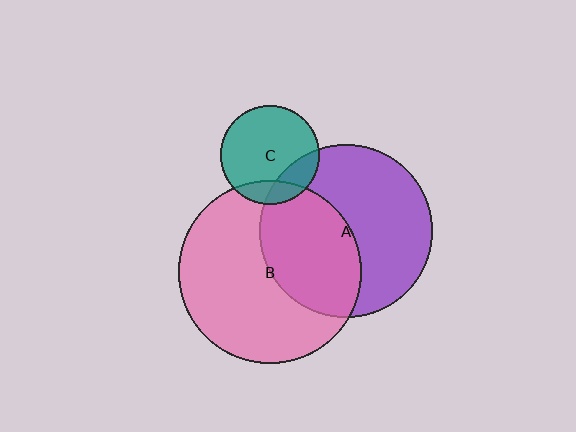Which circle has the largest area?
Circle B (pink).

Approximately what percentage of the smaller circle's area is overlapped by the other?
Approximately 45%.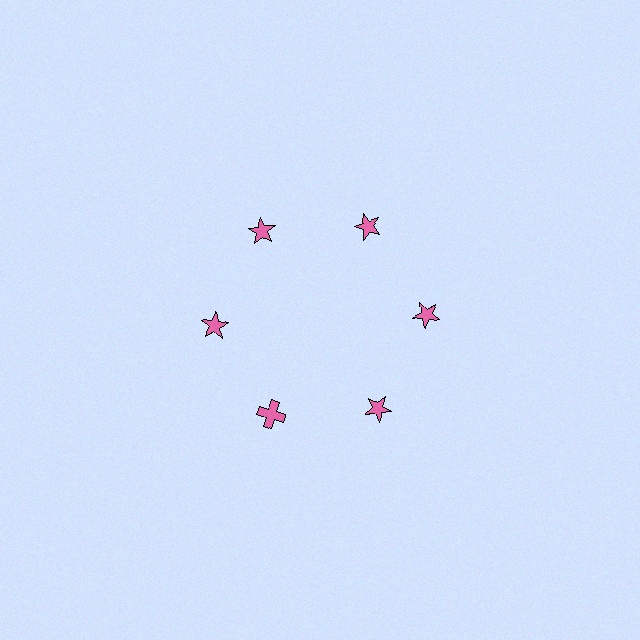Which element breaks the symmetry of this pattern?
The pink cross at roughly the 7 o'clock position breaks the symmetry. All other shapes are pink stars.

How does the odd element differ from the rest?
It has a different shape: cross instead of star.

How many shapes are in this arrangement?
There are 6 shapes arranged in a ring pattern.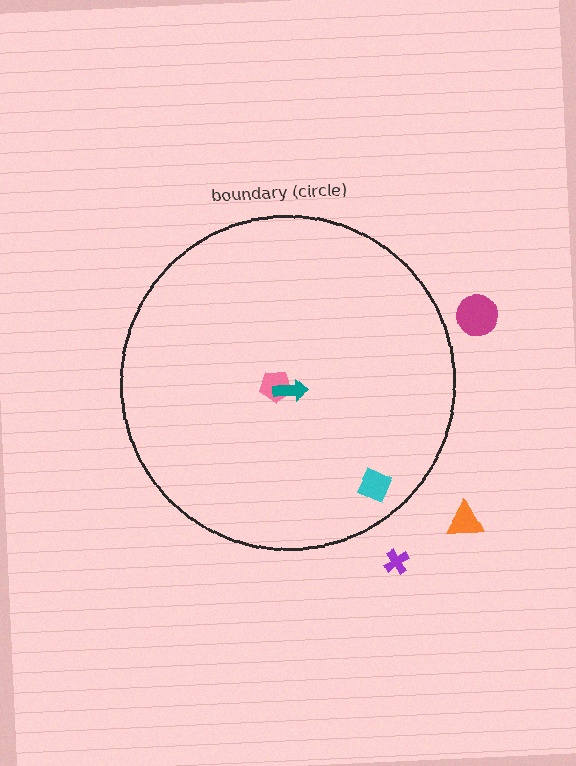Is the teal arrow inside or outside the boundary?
Inside.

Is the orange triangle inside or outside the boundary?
Outside.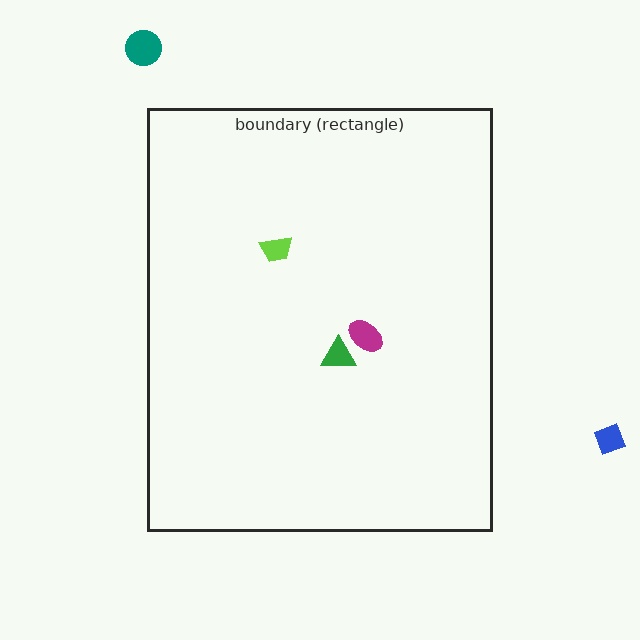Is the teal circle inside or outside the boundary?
Outside.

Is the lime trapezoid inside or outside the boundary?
Inside.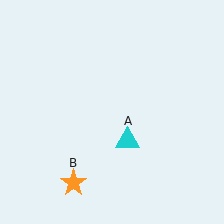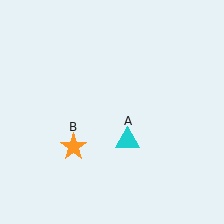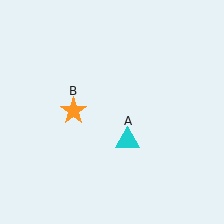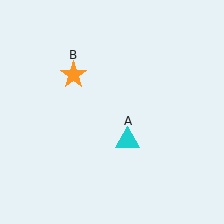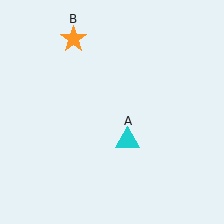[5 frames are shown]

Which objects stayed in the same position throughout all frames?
Cyan triangle (object A) remained stationary.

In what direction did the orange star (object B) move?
The orange star (object B) moved up.